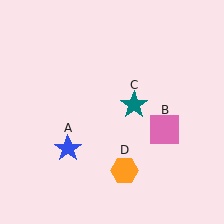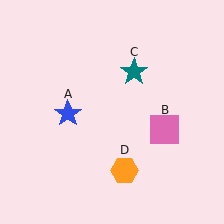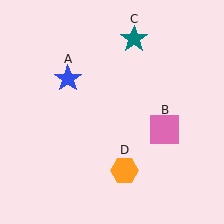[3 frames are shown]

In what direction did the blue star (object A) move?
The blue star (object A) moved up.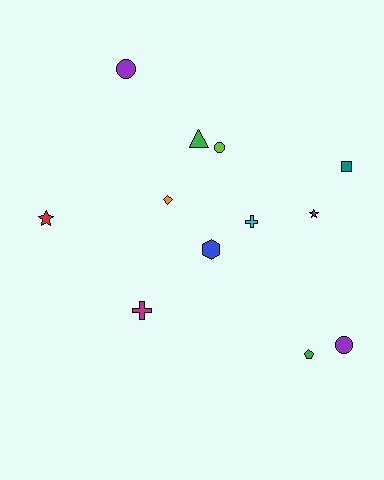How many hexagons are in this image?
There is 1 hexagon.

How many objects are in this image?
There are 12 objects.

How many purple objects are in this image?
There are 3 purple objects.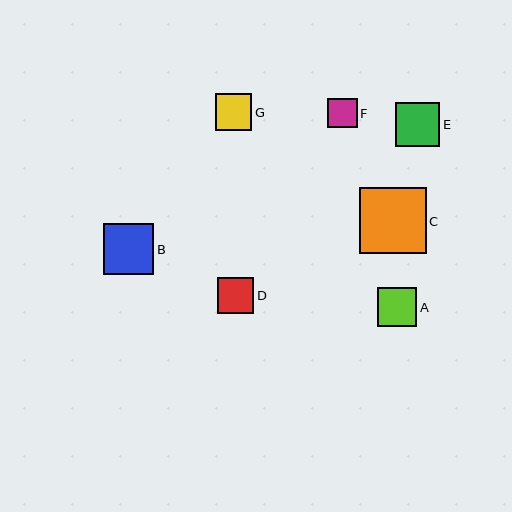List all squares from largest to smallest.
From largest to smallest: C, B, E, A, G, D, F.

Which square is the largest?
Square C is the largest with a size of approximately 67 pixels.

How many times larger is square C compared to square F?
Square C is approximately 2.2 times the size of square F.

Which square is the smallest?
Square F is the smallest with a size of approximately 30 pixels.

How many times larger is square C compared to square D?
Square C is approximately 1.8 times the size of square D.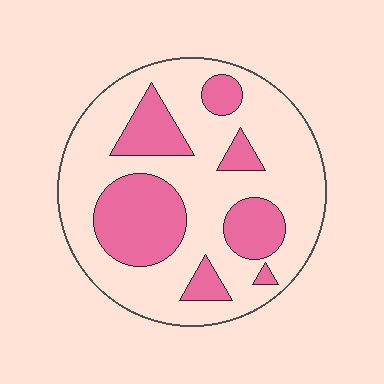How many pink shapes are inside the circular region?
7.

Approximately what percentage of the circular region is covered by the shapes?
Approximately 30%.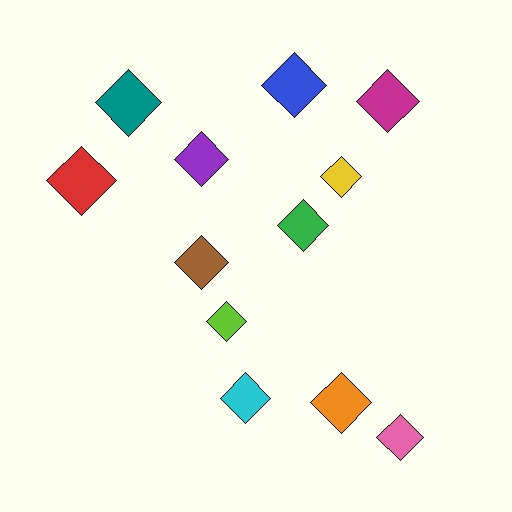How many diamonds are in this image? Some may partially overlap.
There are 12 diamonds.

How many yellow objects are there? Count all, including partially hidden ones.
There is 1 yellow object.